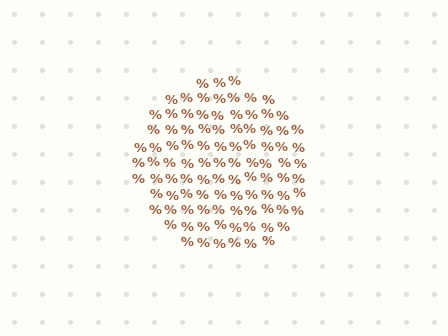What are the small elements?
The small elements are percent signs.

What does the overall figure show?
The overall figure shows a circle.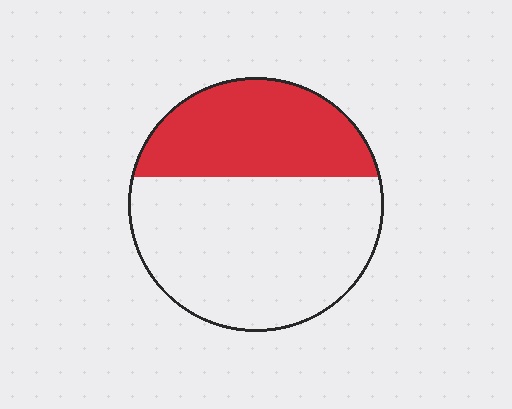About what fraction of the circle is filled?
About three eighths (3/8).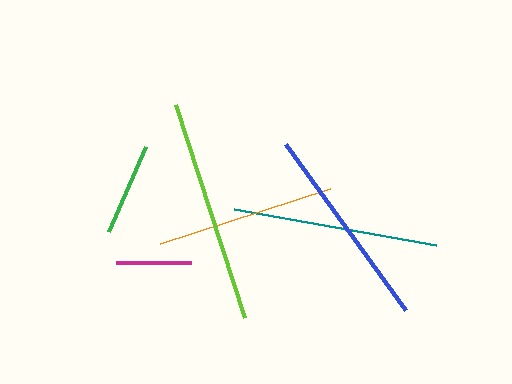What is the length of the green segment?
The green segment is approximately 93 pixels long.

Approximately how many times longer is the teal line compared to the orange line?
The teal line is approximately 1.1 times the length of the orange line.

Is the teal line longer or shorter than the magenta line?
The teal line is longer than the magenta line.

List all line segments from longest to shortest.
From longest to shortest: lime, teal, blue, orange, green, magenta.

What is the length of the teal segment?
The teal segment is approximately 205 pixels long.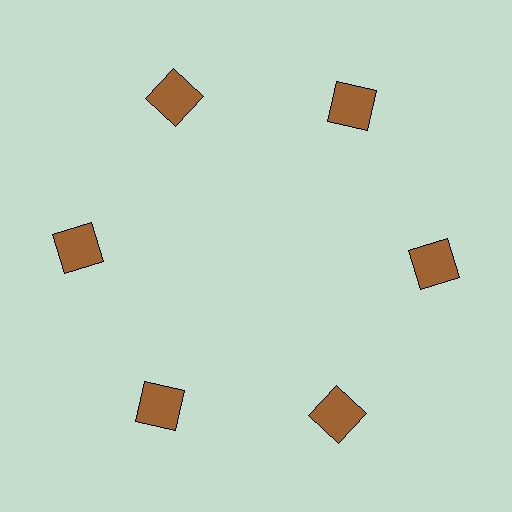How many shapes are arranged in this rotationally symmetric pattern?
There are 6 shapes, arranged in 6 groups of 1.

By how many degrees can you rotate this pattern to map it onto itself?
The pattern maps onto itself every 60 degrees of rotation.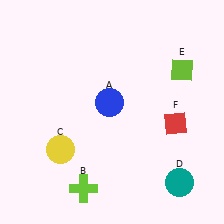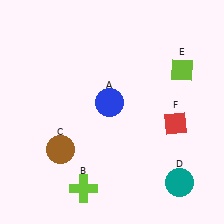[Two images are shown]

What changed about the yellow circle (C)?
In Image 1, C is yellow. In Image 2, it changed to brown.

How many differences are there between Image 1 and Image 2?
There is 1 difference between the two images.